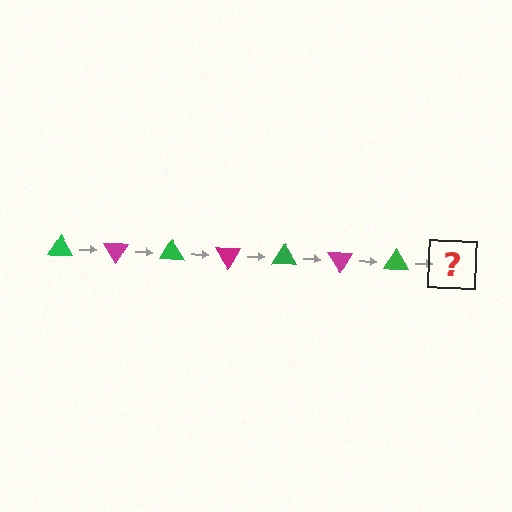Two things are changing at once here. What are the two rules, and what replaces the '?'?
The two rules are that it rotates 60 degrees each step and the color cycles through green and magenta. The '?' should be a magenta triangle, rotated 420 degrees from the start.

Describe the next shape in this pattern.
It should be a magenta triangle, rotated 420 degrees from the start.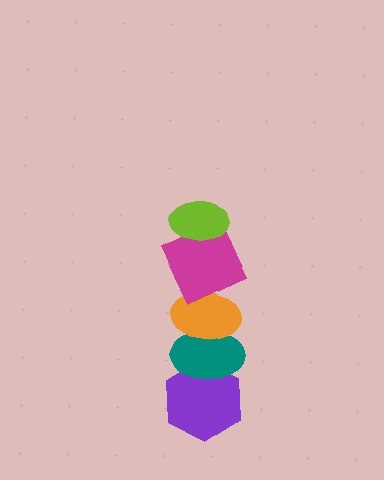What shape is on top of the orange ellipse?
The magenta square is on top of the orange ellipse.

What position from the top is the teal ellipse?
The teal ellipse is 4th from the top.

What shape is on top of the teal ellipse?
The orange ellipse is on top of the teal ellipse.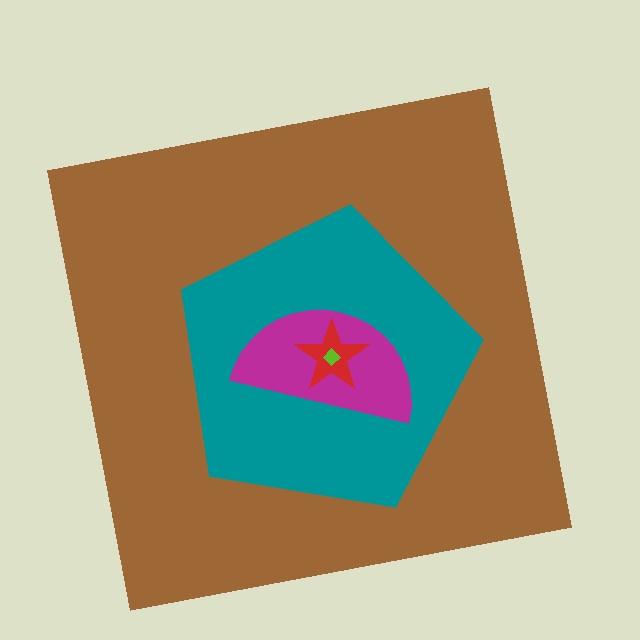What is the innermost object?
The lime diamond.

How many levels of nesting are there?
5.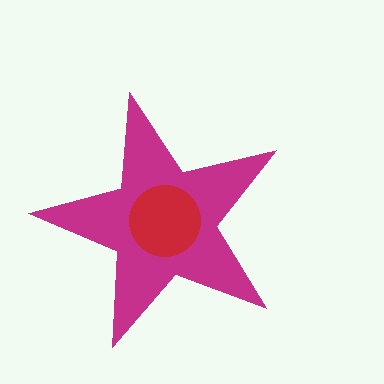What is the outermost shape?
The magenta star.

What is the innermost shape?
The red circle.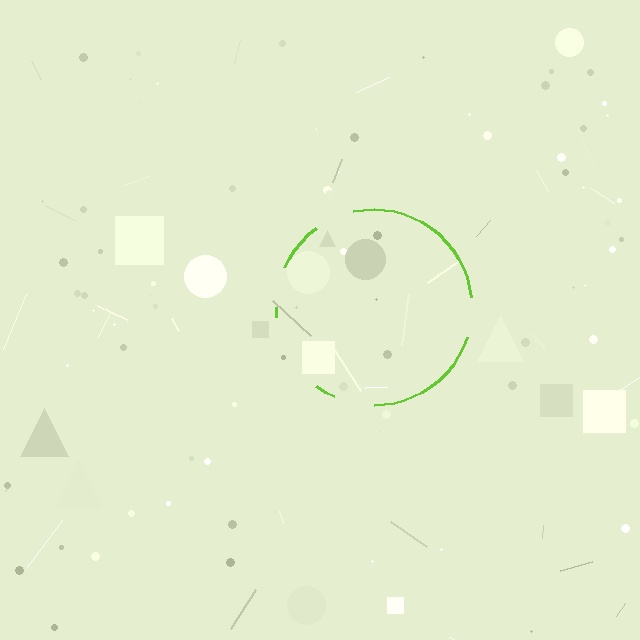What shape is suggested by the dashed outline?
The dashed outline suggests a circle.